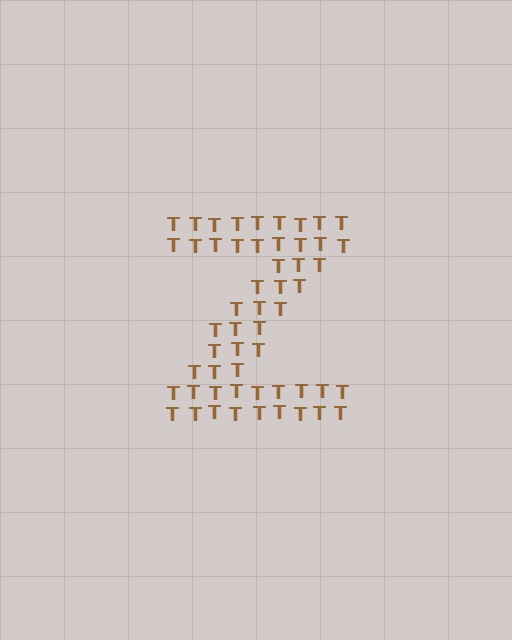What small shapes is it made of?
It is made of small letter T's.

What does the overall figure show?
The overall figure shows the letter Z.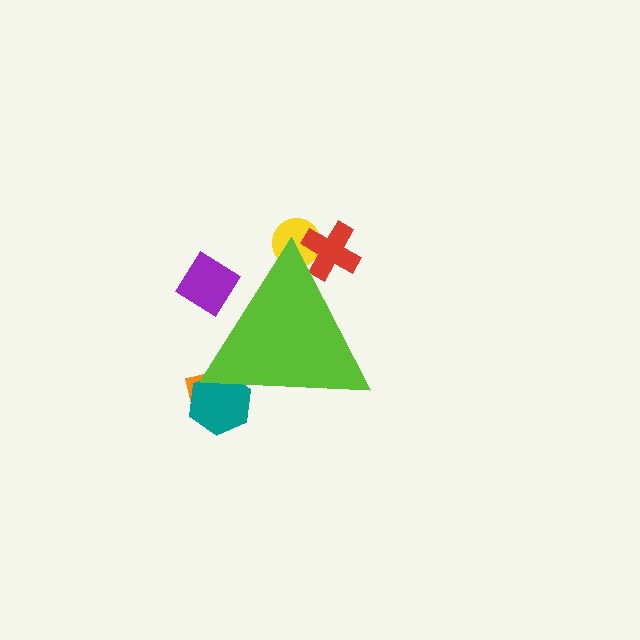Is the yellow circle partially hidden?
Yes, the yellow circle is partially hidden behind the lime triangle.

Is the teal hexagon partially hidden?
Yes, the teal hexagon is partially hidden behind the lime triangle.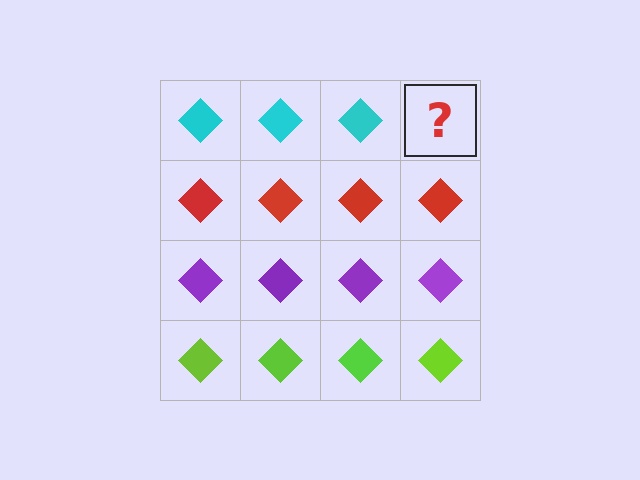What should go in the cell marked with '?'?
The missing cell should contain a cyan diamond.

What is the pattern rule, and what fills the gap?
The rule is that each row has a consistent color. The gap should be filled with a cyan diamond.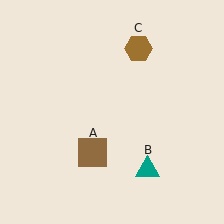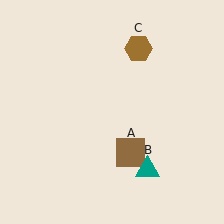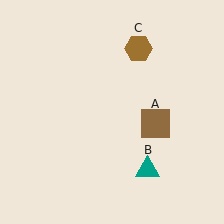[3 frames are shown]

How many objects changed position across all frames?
1 object changed position: brown square (object A).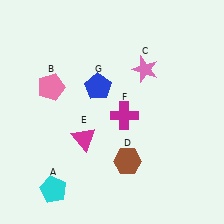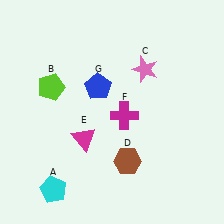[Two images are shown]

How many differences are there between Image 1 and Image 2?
There is 1 difference between the two images.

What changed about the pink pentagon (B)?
In Image 1, B is pink. In Image 2, it changed to lime.